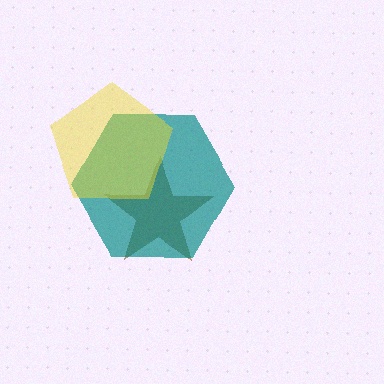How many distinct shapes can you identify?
There are 3 distinct shapes: a brown star, a teal hexagon, a yellow pentagon.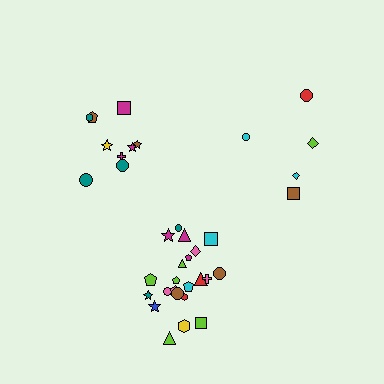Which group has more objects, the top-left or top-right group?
The top-left group.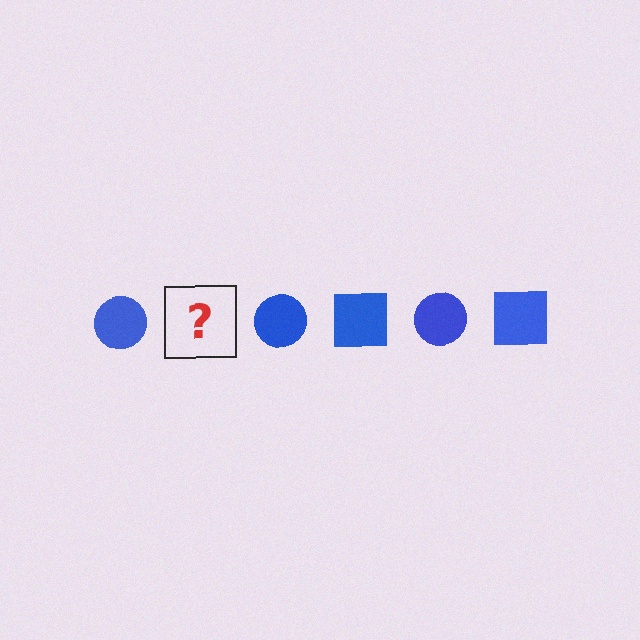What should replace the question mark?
The question mark should be replaced with a blue square.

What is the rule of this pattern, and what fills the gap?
The rule is that the pattern cycles through circle, square shapes in blue. The gap should be filled with a blue square.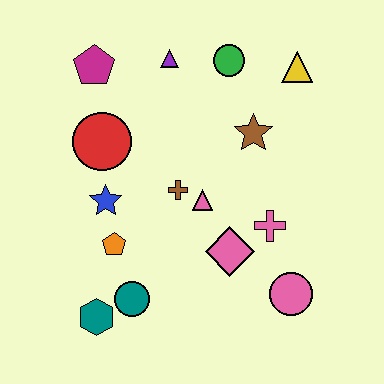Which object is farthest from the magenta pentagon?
The pink circle is farthest from the magenta pentagon.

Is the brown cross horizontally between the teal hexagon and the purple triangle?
No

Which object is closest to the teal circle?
The teal hexagon is closest to the teal circle.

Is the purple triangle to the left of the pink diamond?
Yes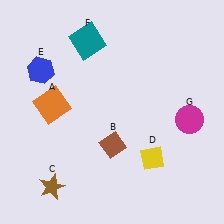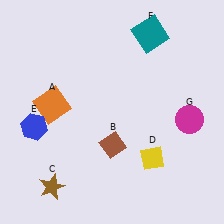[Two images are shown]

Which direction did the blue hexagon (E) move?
The blue hexagon (E) moved down.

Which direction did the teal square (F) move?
The teal square (F) moved right.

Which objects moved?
The objects that moved are: the blue hexagon (E), the teal square (F).